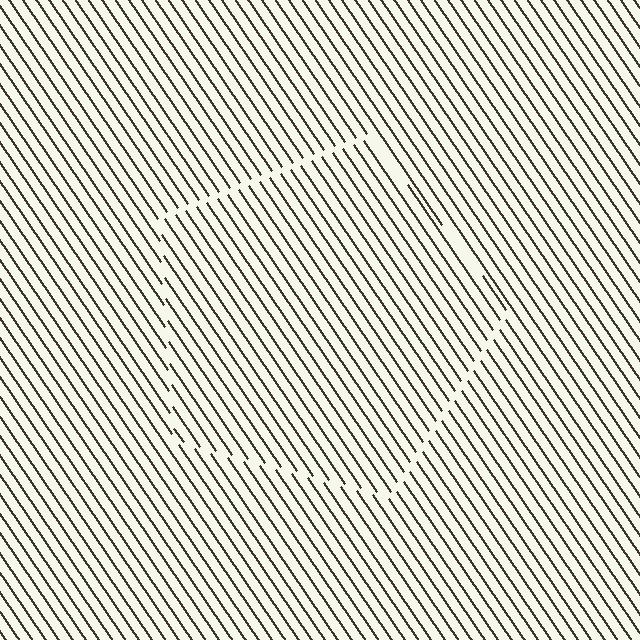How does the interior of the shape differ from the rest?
The interior of the shape contains the same grating, shifted by half a period — the contour is defined by the phase discontinuity where line-ends from the inner and outer gratings abut.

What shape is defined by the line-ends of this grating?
An illusory pentagon. The interior of the shape contains the same grating, shifted by half a period — the contour is defined by the phase discontinuity where line-ends from the inner and outer gratings abut.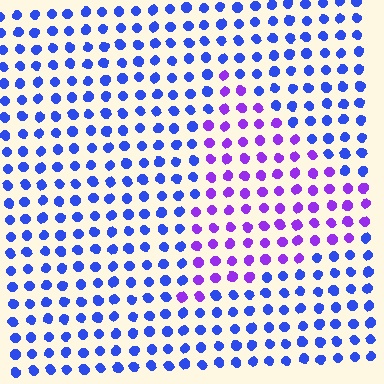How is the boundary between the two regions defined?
The boundary is defined purely by a slight shift in hue (about 43 degrees). Spacing, size, and orientation are identical on both sides.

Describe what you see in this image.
The image is filled with small blue elements in a uniform arrangement. A triangle-shaped region is visible where the elements are tinted to a slightly different hue, forming a subtle color boundary.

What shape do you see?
I see a triangle.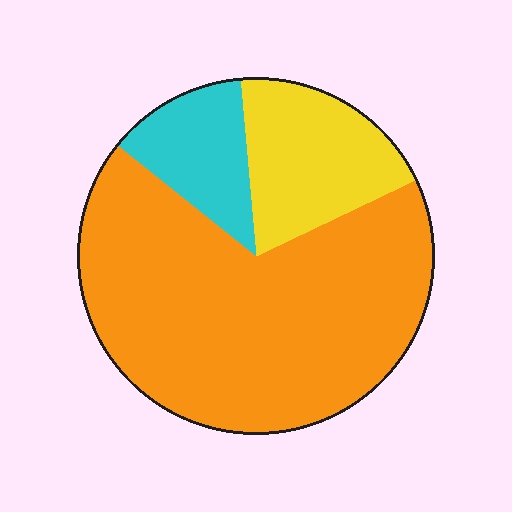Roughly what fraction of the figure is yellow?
Yellow covers 19% of the figure.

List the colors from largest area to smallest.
From largest to smallest: orange, yellow, cyan.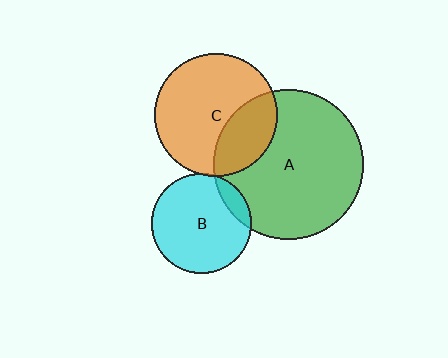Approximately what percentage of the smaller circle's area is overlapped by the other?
Approximately 10%.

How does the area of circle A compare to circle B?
Approximately 2.3 times.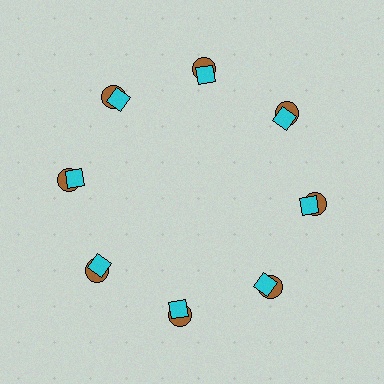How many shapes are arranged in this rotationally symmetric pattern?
There are 16 shapes, arranged in 8 groups of 2.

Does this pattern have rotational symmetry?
Yes, this pattern has 8-fold rotational symmetry. It looks the same after rotating 45 degrees around the center.